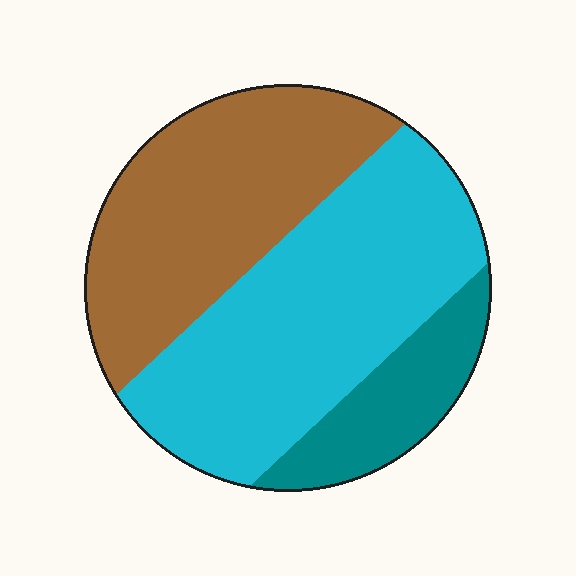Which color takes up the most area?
Cyan, at roughly 45%.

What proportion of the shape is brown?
Brown takes up between a third and a half of the shape.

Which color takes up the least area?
Teal, at roughly 15%.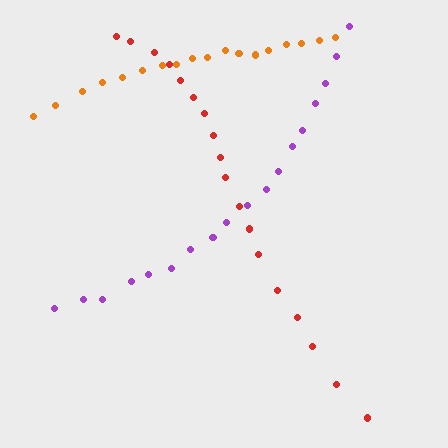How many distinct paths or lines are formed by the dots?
There are 3 distinct paths.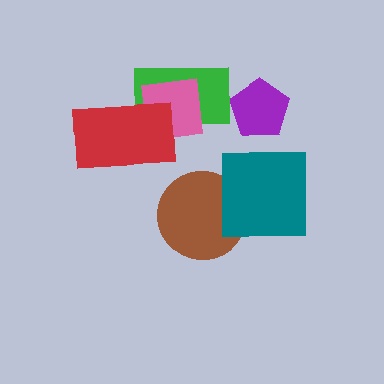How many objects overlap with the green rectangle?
2 objects overlap with the green rectangle.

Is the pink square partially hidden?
Yes, it is partially covered by another shape.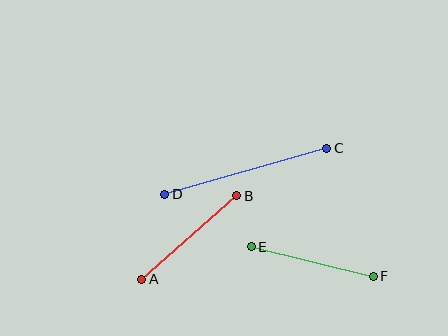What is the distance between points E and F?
The distance is approximately 125 pixels.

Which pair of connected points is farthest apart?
Points C and D are farthest apart.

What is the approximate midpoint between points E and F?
The midpoint is at approximately (312, 261) pixels.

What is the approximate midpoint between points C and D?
The midpoint is at approximately (246, 171) pixels.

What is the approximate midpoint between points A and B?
The midpoint is at approximately (189, 238) pixels.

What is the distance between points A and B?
The distance is approximately 126 pixels.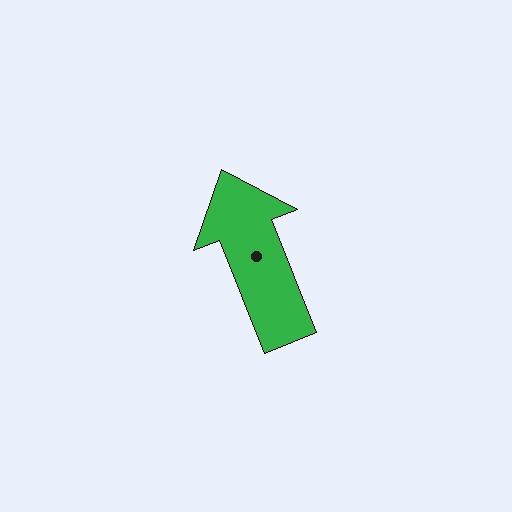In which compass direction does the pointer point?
North.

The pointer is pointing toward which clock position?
Roughly 11 o'clock.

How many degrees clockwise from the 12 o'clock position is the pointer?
Approximately 338 degrees.